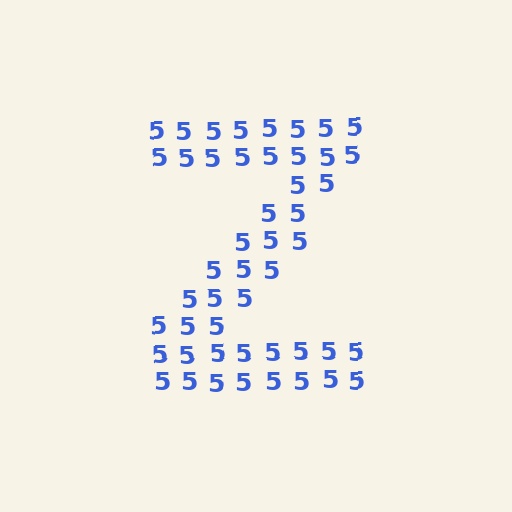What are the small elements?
The small elements are digit 5's.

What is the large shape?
The large shape is the letter Z.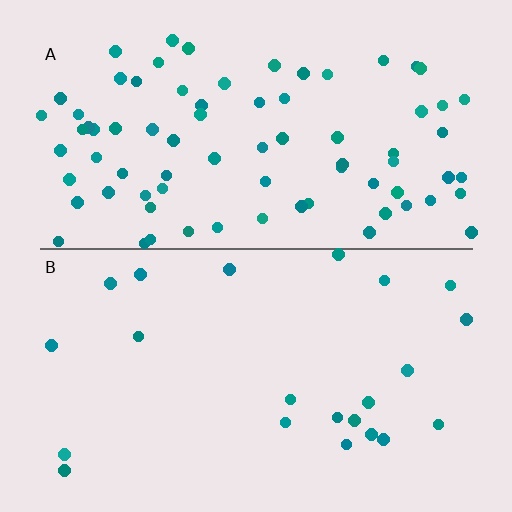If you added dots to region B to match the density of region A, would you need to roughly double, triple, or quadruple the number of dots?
Approximately triple.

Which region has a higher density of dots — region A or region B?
A (the top).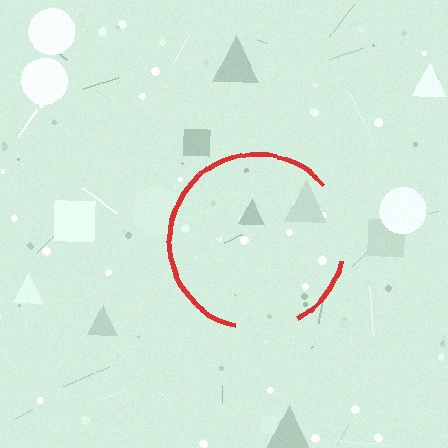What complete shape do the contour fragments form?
The contour fragments form a circle.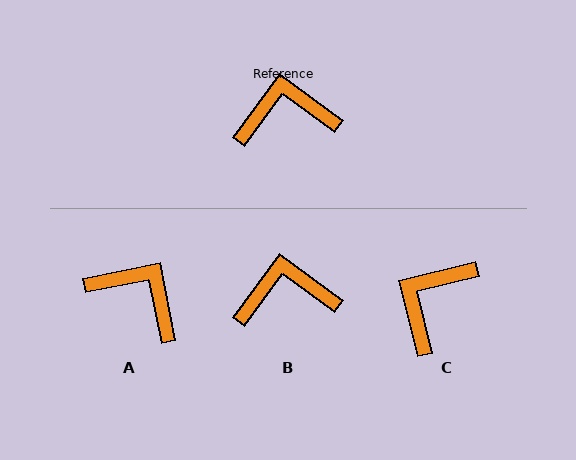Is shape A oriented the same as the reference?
No, it is off by about 42 degrees.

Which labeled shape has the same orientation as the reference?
B.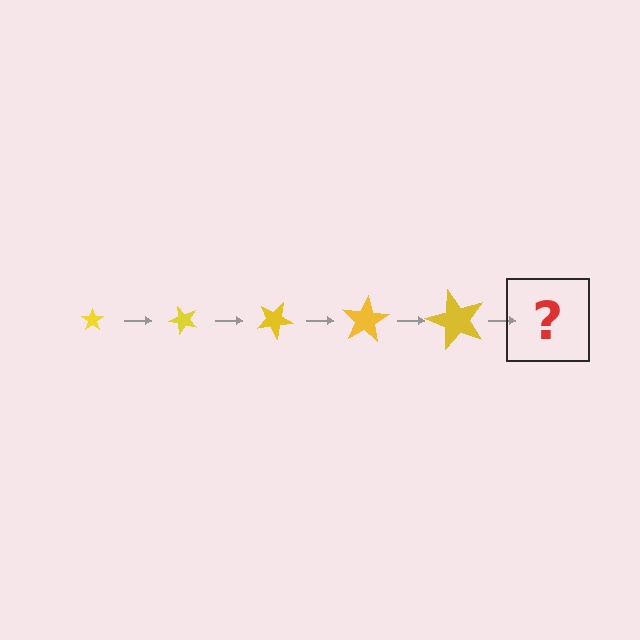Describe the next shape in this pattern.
It should be a star, larger than the previous one and rotated 250 degrees from the start.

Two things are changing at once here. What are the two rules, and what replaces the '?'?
The two rules are that the star grows larger each step and it rotates 50 degrees each step. The '?' should be a star, larger than the previous one and rotated 250 degrees from the start.